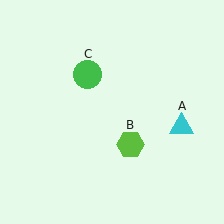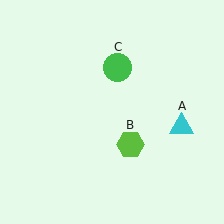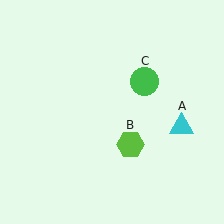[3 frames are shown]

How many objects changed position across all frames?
1 object changed position: green circle (object C).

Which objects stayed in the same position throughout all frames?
Cyan triangle (object A) and lime hexagon (object B) remained stationary.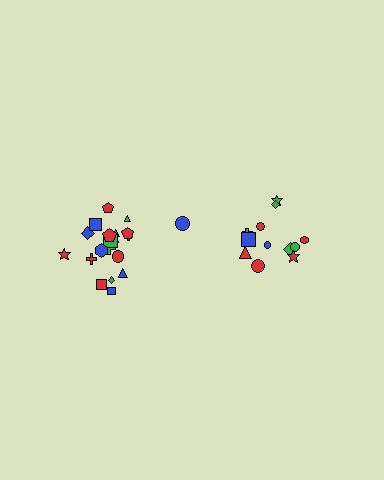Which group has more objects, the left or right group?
The left group.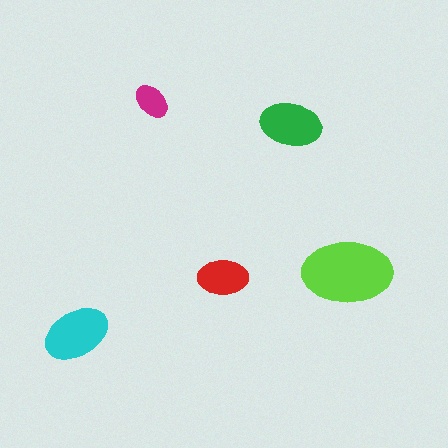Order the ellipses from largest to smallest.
the lime one, the cyan one, the green one, the red one, the magenta one.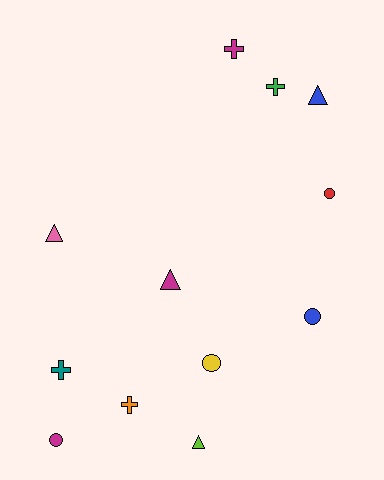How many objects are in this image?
There are 12 objects.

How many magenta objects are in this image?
There are 3 magenta objects.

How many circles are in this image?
There are 4 circles.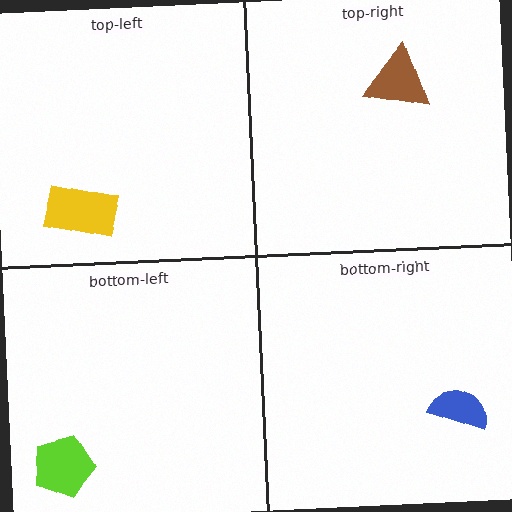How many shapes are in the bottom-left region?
1.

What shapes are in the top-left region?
The yellow rectangle.